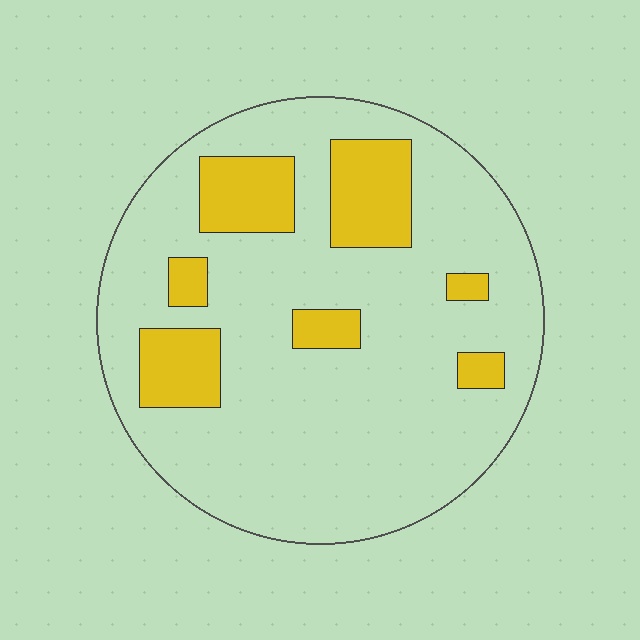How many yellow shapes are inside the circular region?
7.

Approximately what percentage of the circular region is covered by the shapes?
Approximately 20%.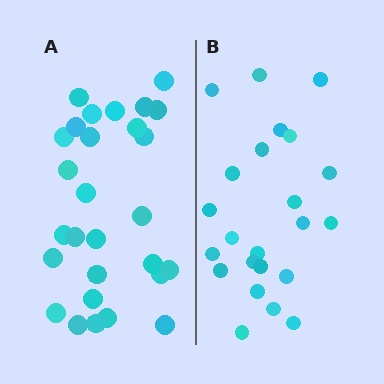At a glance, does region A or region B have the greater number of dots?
Region A (the left region) has more dots.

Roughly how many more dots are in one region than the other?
Region A has about 5 more dots than region B.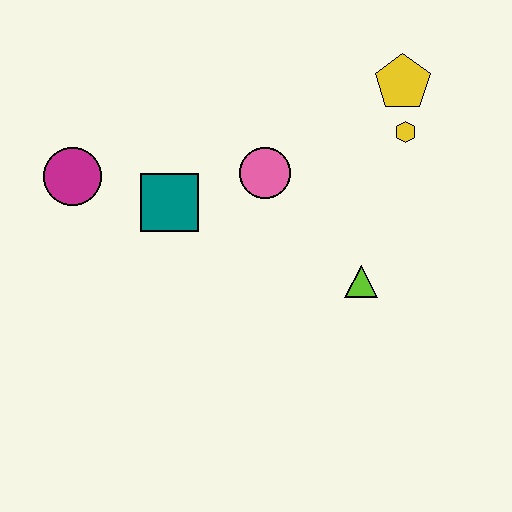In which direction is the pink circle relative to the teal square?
The pink circle is to the right of the teal square.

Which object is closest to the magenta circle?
The teal square is closest to the magenta circle.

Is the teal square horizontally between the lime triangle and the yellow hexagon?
No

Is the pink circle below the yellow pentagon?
Yes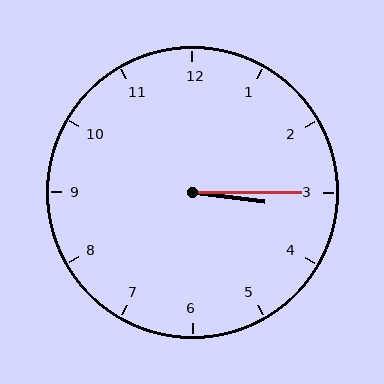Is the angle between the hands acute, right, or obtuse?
It is acute.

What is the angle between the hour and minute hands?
Approximately 8 degrees.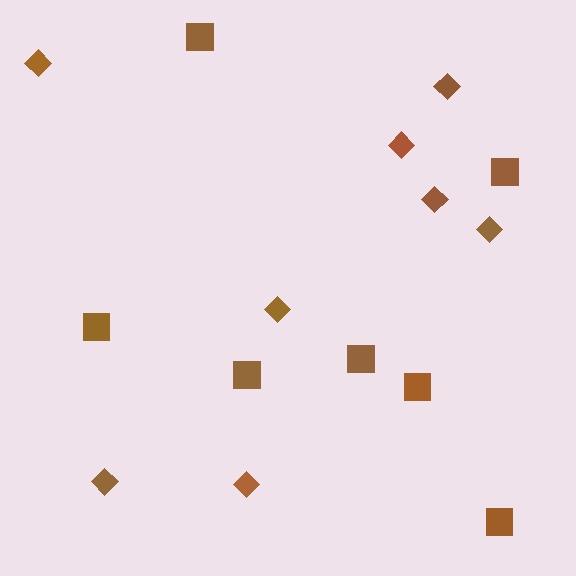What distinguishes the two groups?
There are 2 groups: one group of diamonds (8) and one group of squares (7).